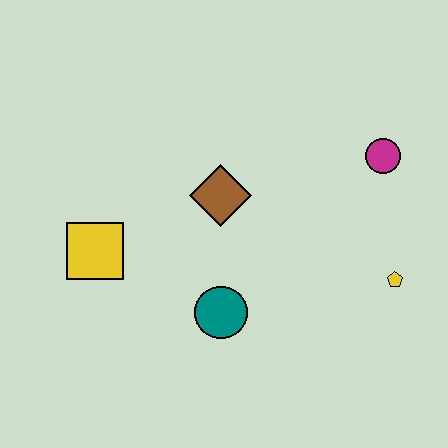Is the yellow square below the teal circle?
No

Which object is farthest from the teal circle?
The magenta circle is farthest from the teal circle.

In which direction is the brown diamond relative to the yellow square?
The brown diamond is to the right of the yellow square.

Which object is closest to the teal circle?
The brown diamond is closest to the teal circle.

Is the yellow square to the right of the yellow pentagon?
No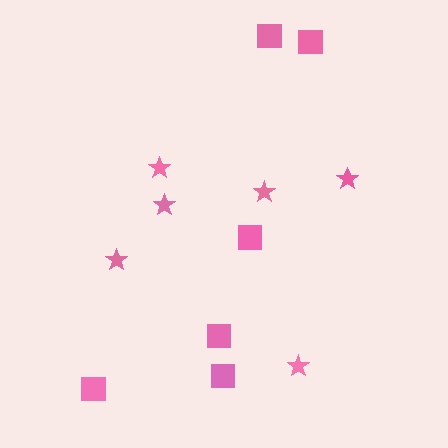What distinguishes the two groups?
There are 2 groups: one group of stars (6) and one group of squares (6).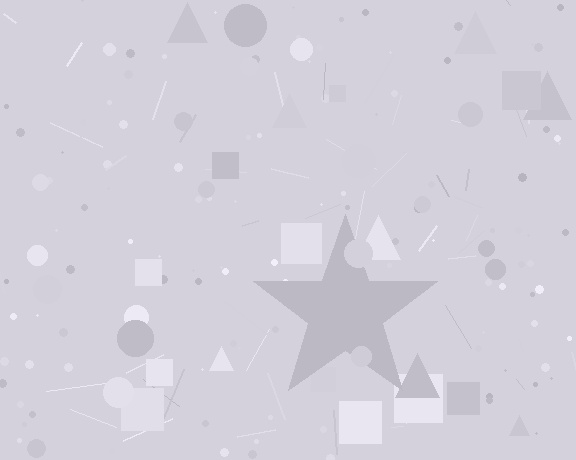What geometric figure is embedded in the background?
A star is embedded in the background.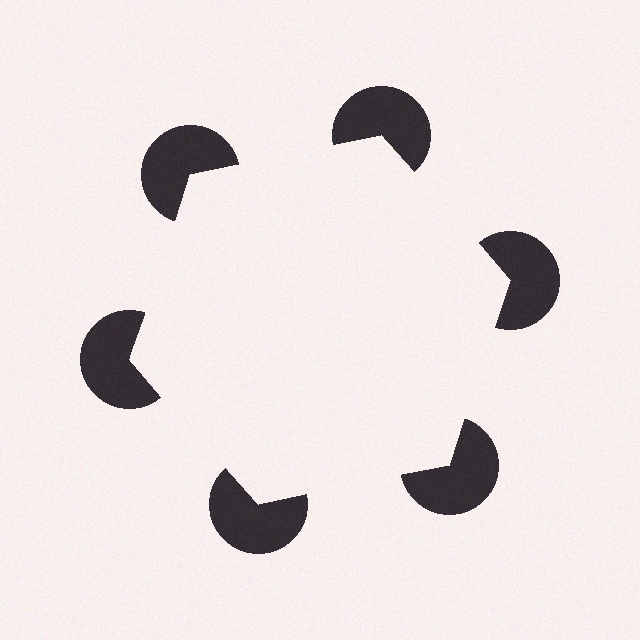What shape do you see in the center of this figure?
An illusory hexagon — its edges are inferred from the aligned wedge cuts in the pac-man discs, not physically drawn.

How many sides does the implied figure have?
6 sides.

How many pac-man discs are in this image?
There are 6 — one at each vertex of the illusory hexagon.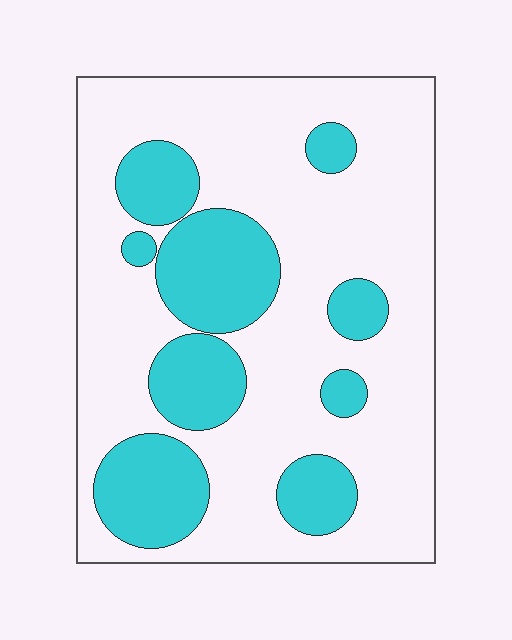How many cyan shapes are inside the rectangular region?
9.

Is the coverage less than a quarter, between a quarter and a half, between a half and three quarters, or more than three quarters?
Between a quarter and a half.